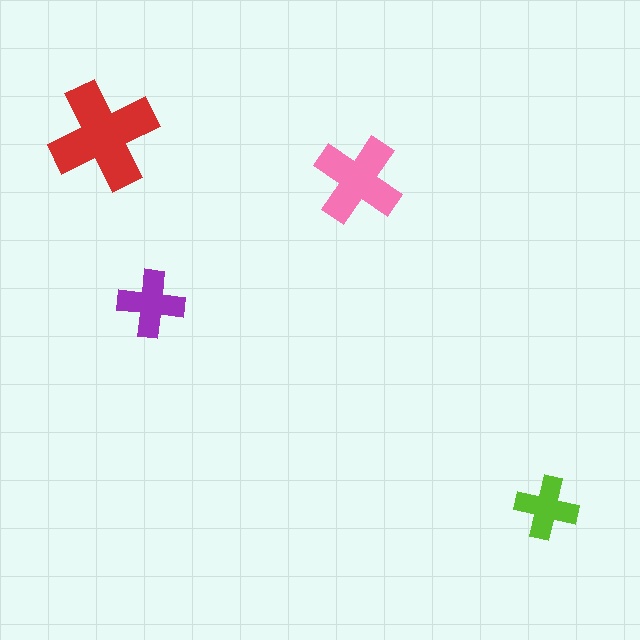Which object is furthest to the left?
The red cross is leftmost.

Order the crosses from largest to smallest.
the red one, the pink one, the purple one, the lime one.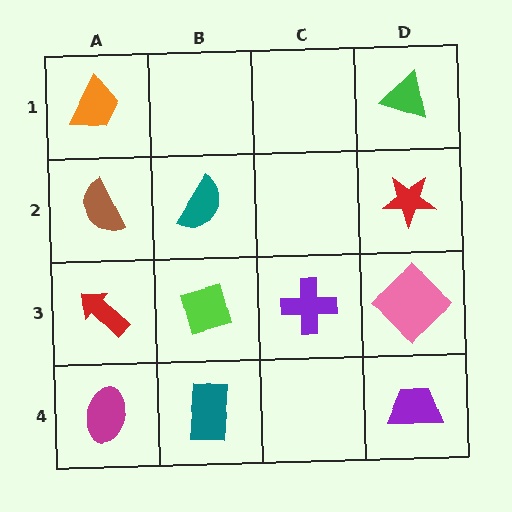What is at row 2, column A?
A brown semicircle.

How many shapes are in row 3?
4 shapes.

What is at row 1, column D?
A green triangle.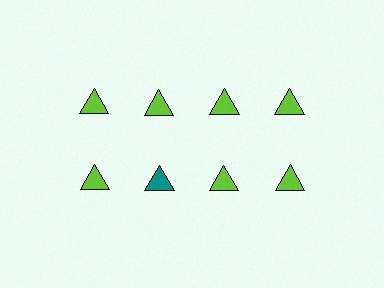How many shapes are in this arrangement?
There are 8 shapes arranged in a grid pattern.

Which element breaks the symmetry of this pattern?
The teal triangle in the second row, second from left column breaks the symmetry. All other shapes are lime triangles.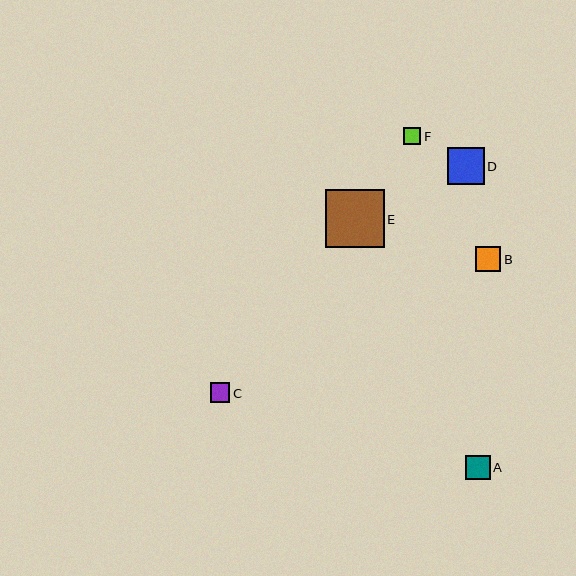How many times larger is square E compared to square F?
Square E is approximately 3.5 times the size of square F.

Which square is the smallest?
Square F is the smallest with a size of approximately 17 pixels.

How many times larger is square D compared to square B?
Square D is approximately 1.4 times the size of square B.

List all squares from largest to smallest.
From largest to smallest: E, D, B, A, C, F.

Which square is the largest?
Square E is the largest with a size of approximately 59 pixels.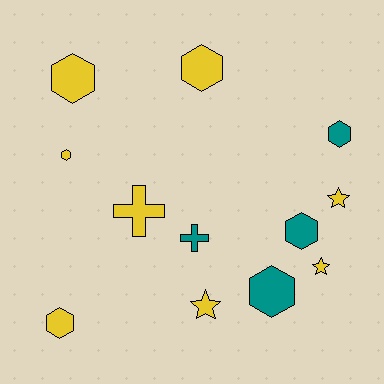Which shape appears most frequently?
Hexagon, with 7 objects.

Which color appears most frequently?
Yellow, with 8 objects.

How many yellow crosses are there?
There is 1 yellow cross.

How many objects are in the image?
There are 12 objects.